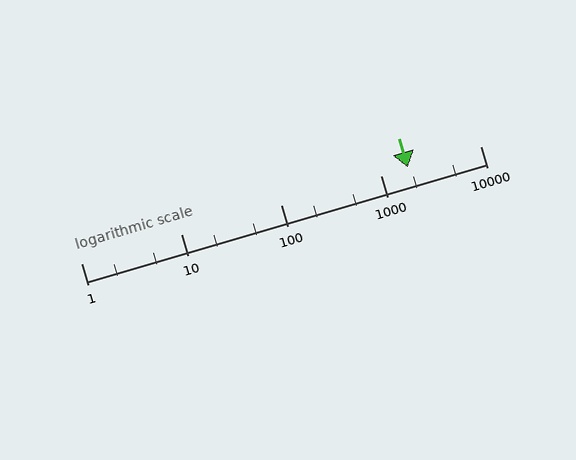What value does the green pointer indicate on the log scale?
The pointer indicates approximately 1900.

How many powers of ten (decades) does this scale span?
The scale spans 4 decades, from 1 to 10000.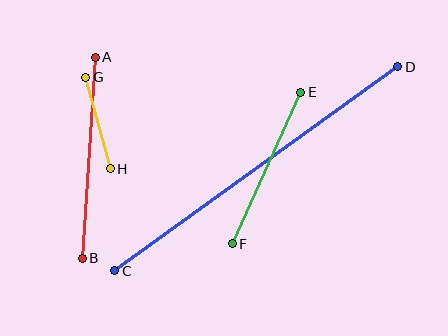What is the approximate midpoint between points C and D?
The midpoint is at approximately (256, 169) pixels.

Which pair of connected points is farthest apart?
Points C and D are farthest apart.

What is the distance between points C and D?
The distance is approximately 349 pixels.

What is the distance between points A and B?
The distance is approximately 202 pixels.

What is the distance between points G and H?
The distance is approximately 95 pixels.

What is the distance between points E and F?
The distance is approximately 166 pixels.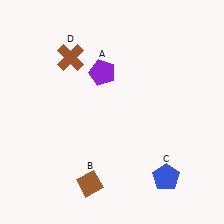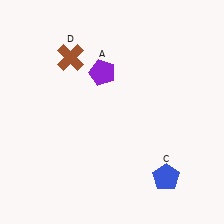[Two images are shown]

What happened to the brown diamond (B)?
The brown diamond (B) was removed in Image 2. It was in the bottom-left area of Image 1.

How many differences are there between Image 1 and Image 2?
There is 1 difference between the two images.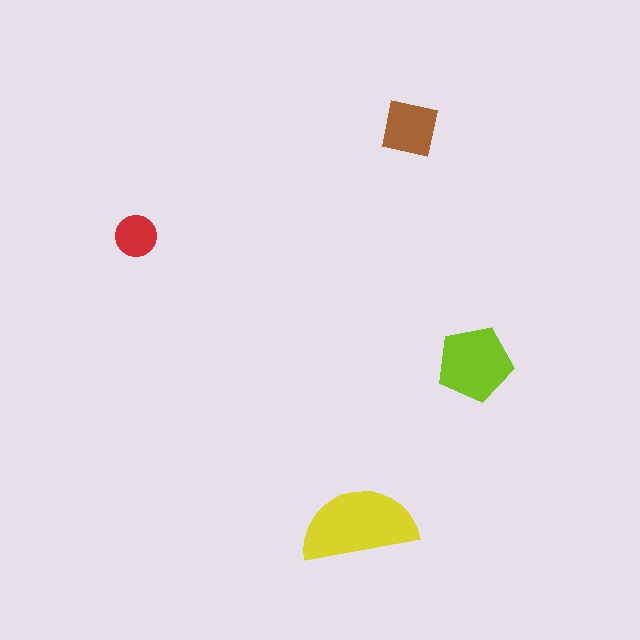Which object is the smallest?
The red circle.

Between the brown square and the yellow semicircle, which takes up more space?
The yellow semicircle.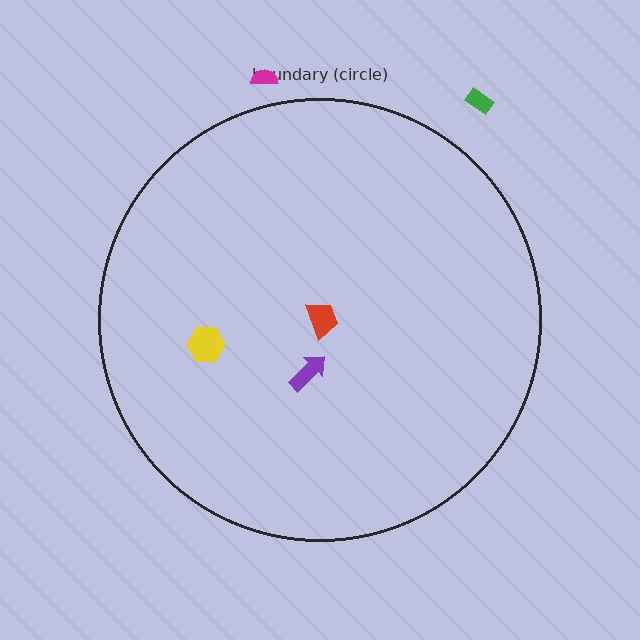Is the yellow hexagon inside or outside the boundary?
Inside.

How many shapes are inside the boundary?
3 inside, 2 outside.